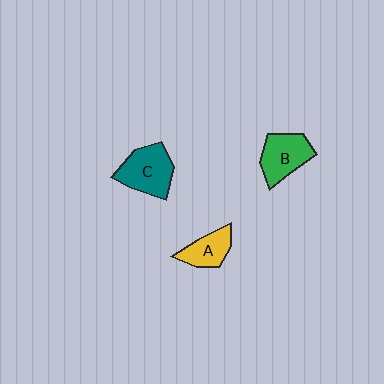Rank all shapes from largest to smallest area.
From largest to smallest: C (teal), B (green), A (yellow).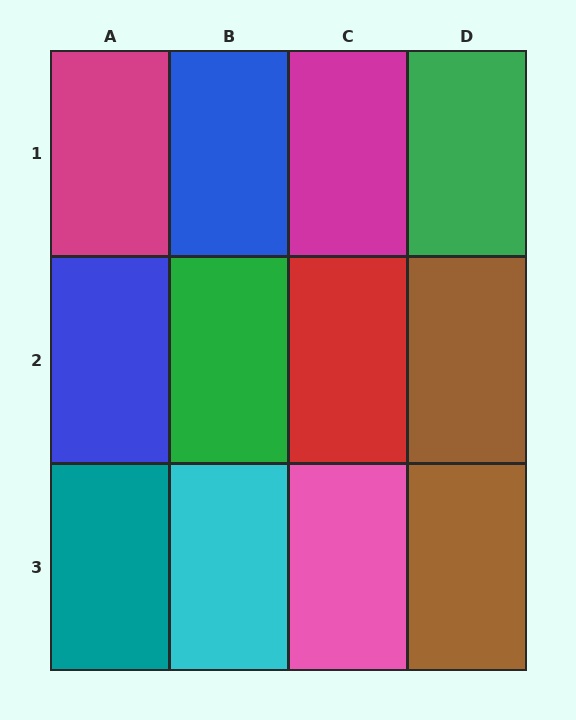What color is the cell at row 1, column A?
Magenta.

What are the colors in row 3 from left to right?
Teal, cyan, pink, brown.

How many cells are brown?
2 cells are brown.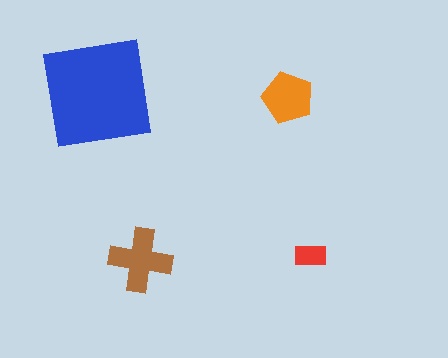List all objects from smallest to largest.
The red rectangle, the orange pentagon, the brown cross, the blue square.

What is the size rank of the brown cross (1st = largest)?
2nd.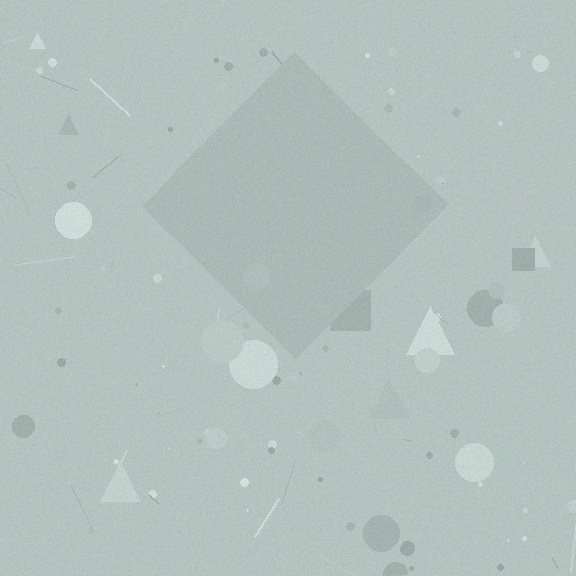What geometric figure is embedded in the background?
A diamond is embedded in the background.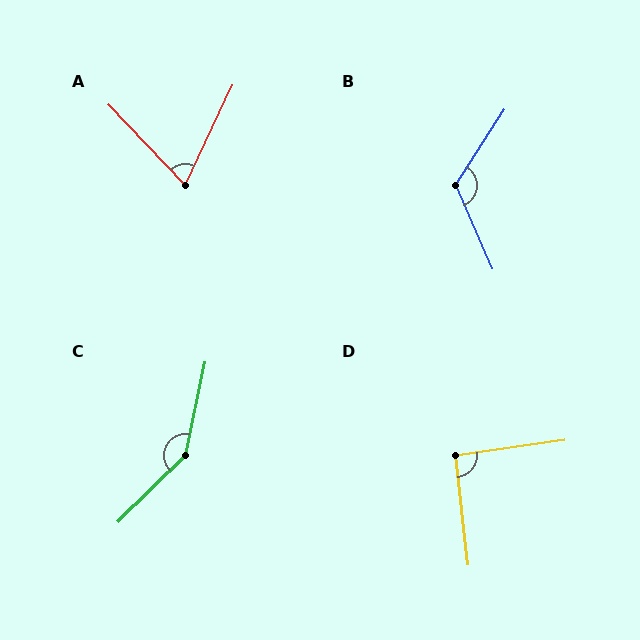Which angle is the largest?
C, at approximately 147 degrees.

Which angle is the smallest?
A, at approximately 69 degrees.